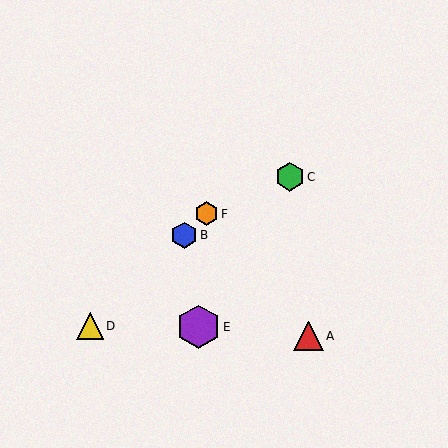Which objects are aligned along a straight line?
Objects B, D, F are aligned along a straight line.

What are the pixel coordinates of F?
Object F is at (206, 214).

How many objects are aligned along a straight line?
3 objects (B, D, F) are aligned along a straight line.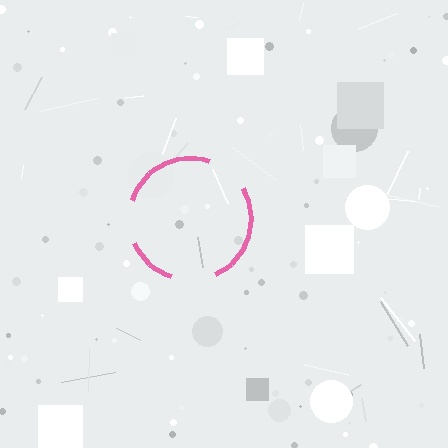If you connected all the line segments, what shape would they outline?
They would outline a circle.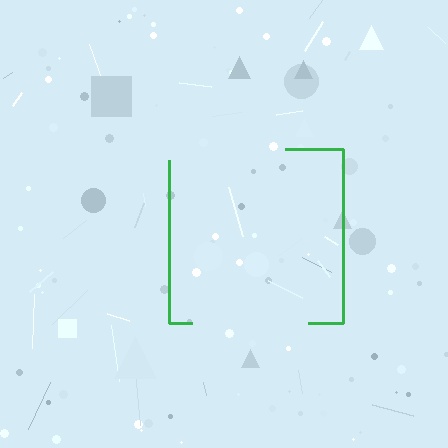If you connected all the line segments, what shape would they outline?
They would outline a square.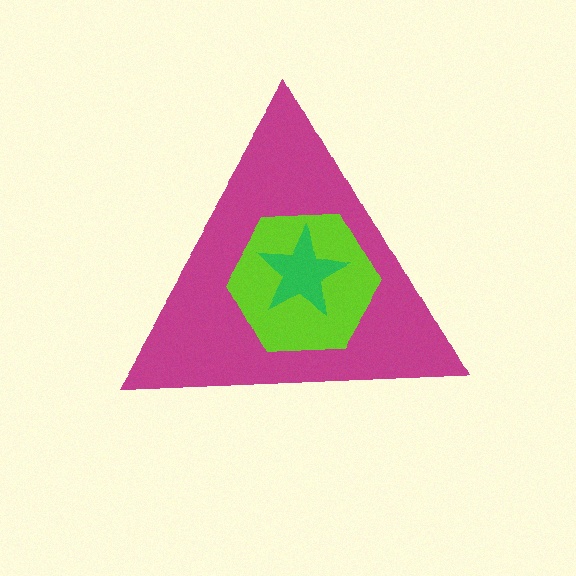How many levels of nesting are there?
3.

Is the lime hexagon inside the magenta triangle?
Yes.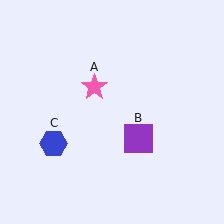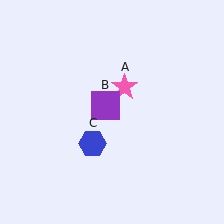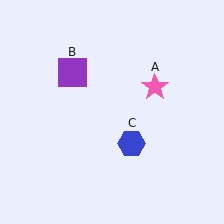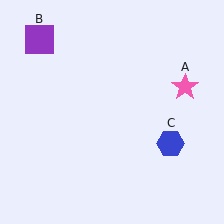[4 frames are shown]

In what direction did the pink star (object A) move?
The pink star (object A) moved right.